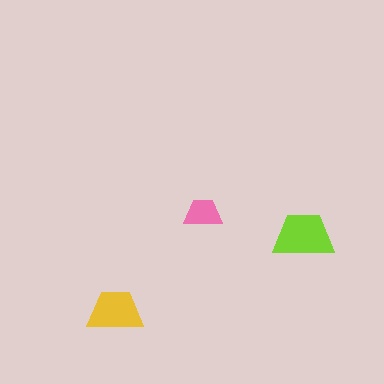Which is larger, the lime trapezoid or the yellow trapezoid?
The lime one.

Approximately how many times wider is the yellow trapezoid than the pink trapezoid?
About 1.5 times wider.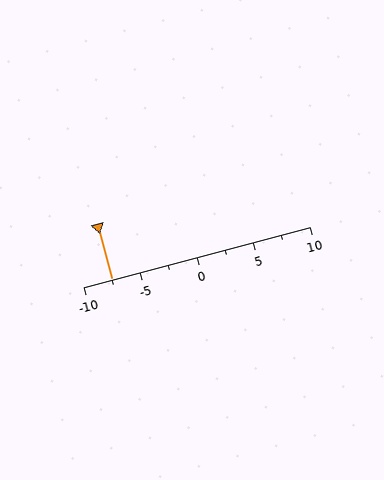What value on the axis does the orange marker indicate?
The marker indicates approximately -7.5.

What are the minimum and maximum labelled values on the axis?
The axis runs from -10 to 10.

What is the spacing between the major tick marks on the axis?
The major ticks are spaced 5 apart.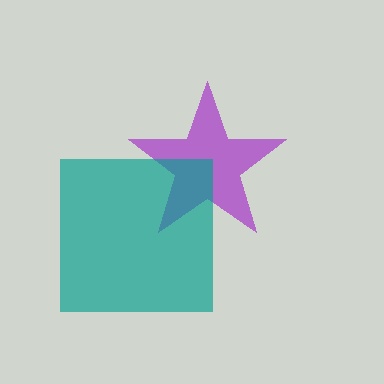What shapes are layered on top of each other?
The layered shapes are: a purple star, a teal square.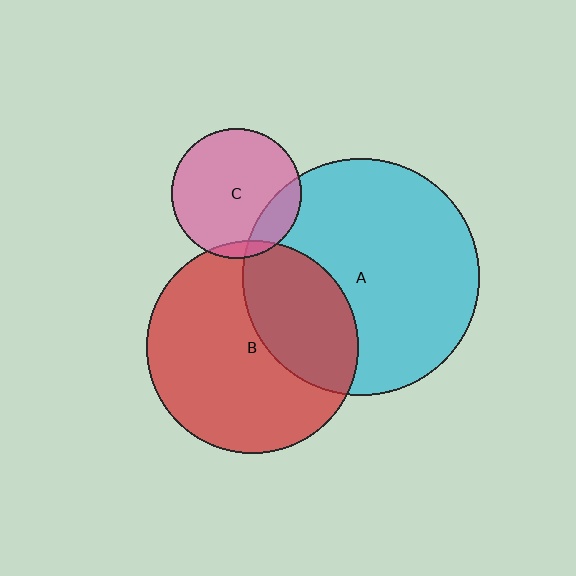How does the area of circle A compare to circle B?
Approximately 1.2 times.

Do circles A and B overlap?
Yes.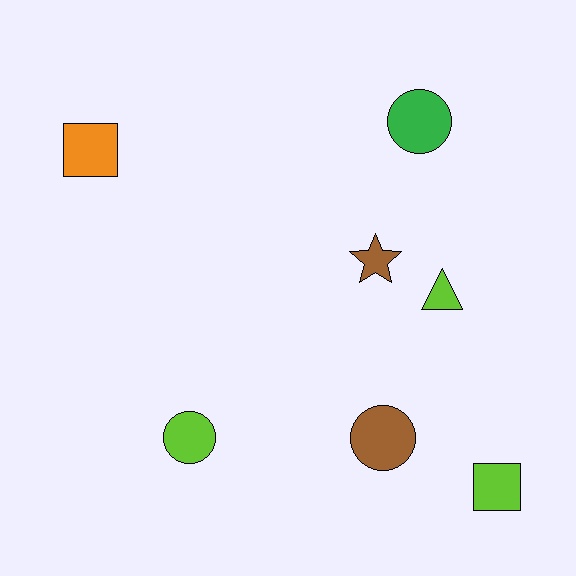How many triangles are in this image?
There is 1 triangle.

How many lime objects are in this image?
There are 3 lime objects.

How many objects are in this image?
There are 7 objects.